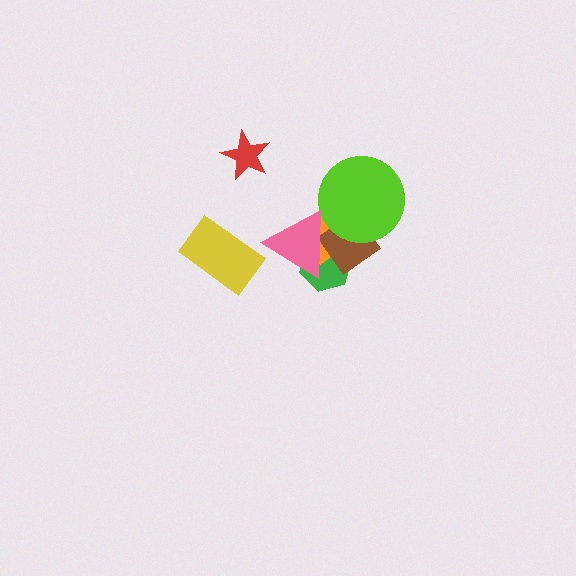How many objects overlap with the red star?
0 objects overlap with the red star.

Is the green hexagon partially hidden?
Yes, it is partially covered by another shape.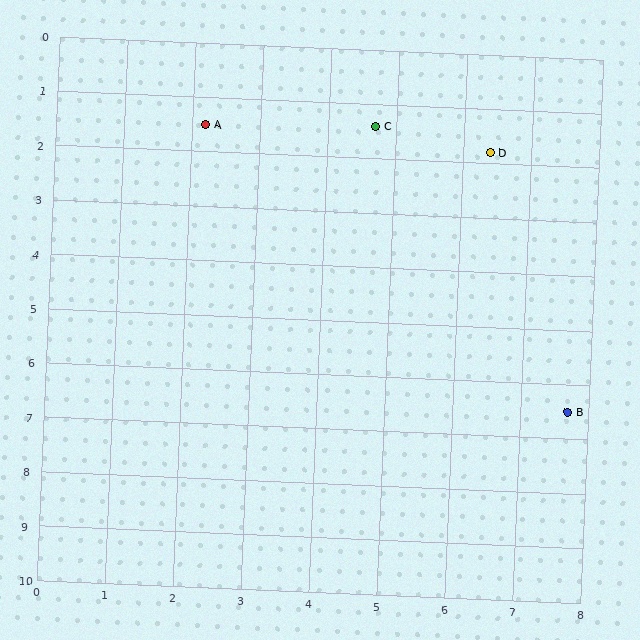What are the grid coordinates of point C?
Point C is at approximately (4.7, 1.4).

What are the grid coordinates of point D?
Point D is at approximately (6.4, 1.8).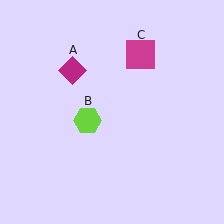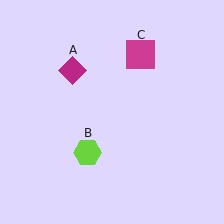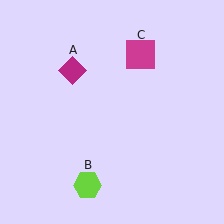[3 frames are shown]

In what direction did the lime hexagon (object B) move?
The lime hexagon (object B) moved down.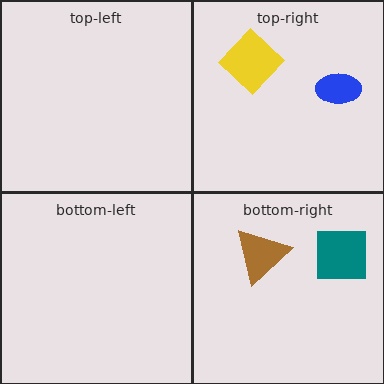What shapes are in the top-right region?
The yellow diamond, the blue ellipse.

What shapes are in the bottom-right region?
The teal square, the brown triangle.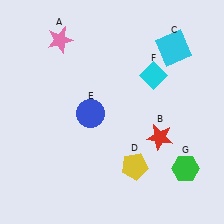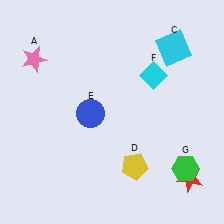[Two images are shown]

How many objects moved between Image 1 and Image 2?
2 objects moved between the two images.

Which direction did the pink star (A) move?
The pink star (A) moved left.